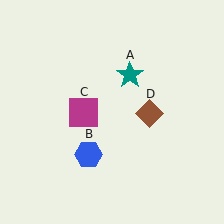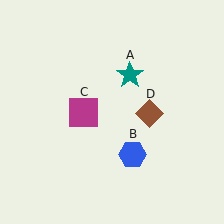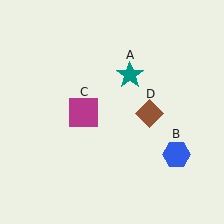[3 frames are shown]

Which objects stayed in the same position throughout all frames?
Teal star (object A) and magenta square (object C) and brown diamond (object D) remained stationary.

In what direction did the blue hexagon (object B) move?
The blue hexagon (object B) moved right.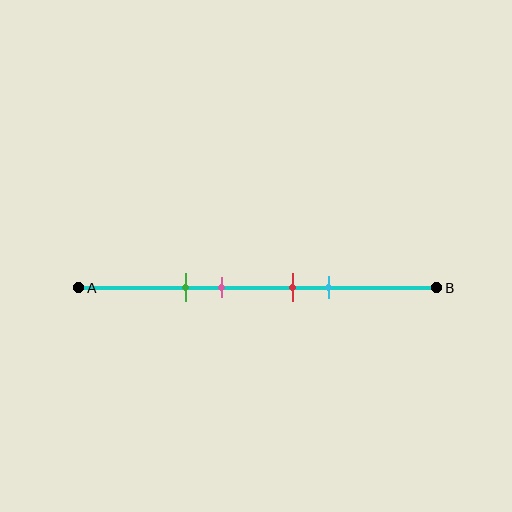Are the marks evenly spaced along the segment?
No, the marks are not evenly spaced.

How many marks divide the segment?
There are 4 marks dividing the segment.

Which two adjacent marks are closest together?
The red and cyan marks are the closest adjacent pair.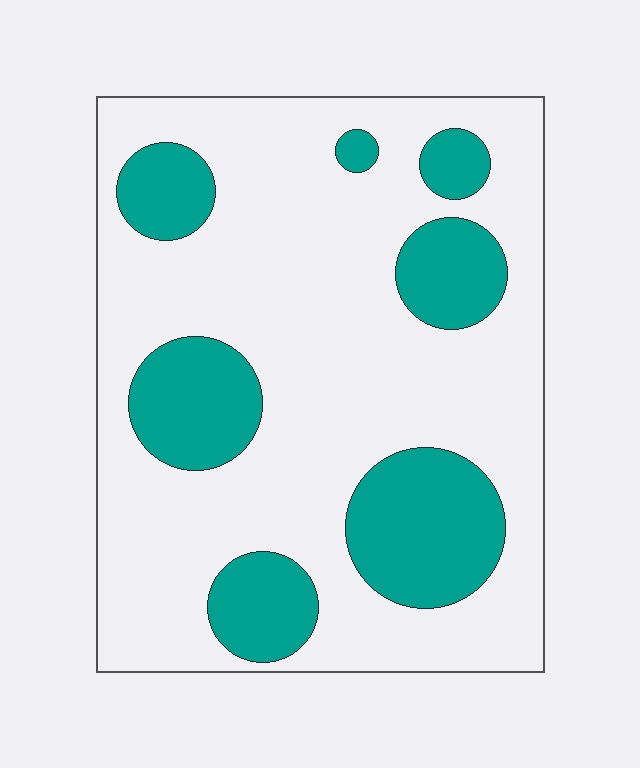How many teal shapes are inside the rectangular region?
7.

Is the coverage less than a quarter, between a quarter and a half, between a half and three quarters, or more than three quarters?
Between a quarter and a half.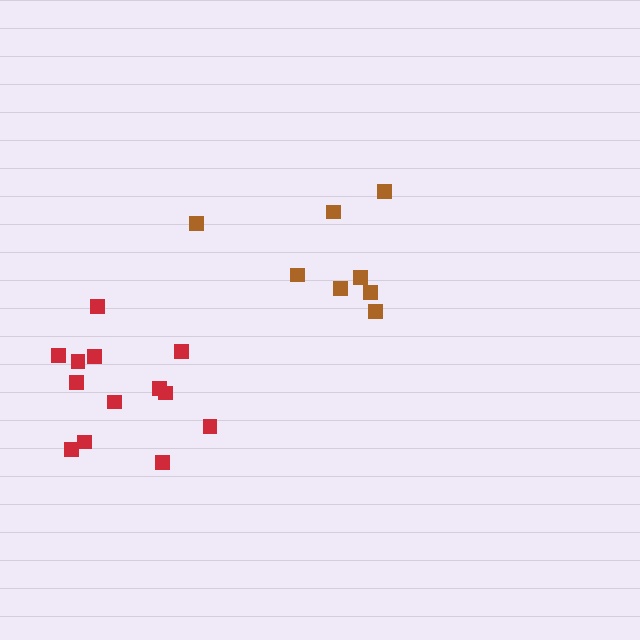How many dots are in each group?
Group 1: 8 dots, Group 2: 13 dots (21 total).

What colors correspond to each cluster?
The clusters are colored: brown, red.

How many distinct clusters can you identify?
There are 2 distinct clusters.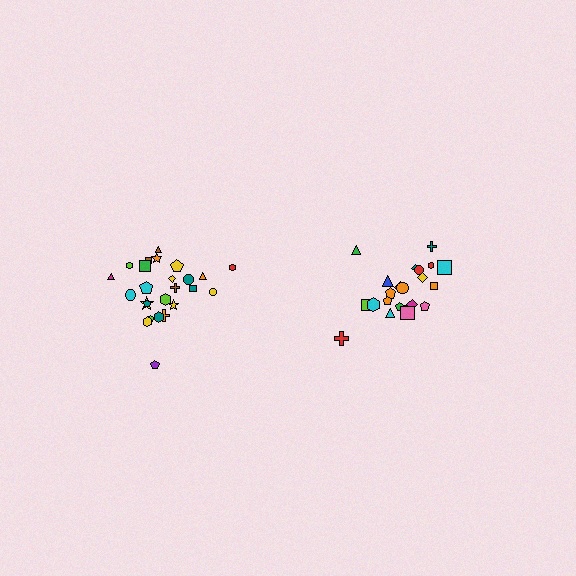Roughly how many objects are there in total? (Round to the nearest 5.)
Roughly 45 objects in total.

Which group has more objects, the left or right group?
The left group.